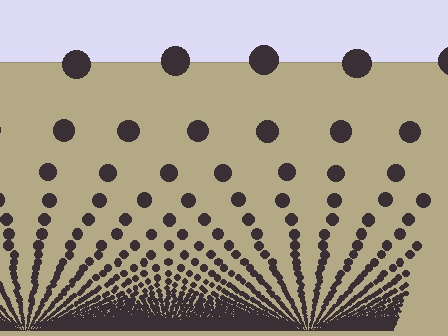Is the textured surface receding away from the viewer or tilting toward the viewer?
The surface appears to tilt toward the viewer. Texture elements get larger and sparser toward the top.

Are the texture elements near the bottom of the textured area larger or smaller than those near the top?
Smaller. The gradient is inverted — elements near the bottom are smaller and denser.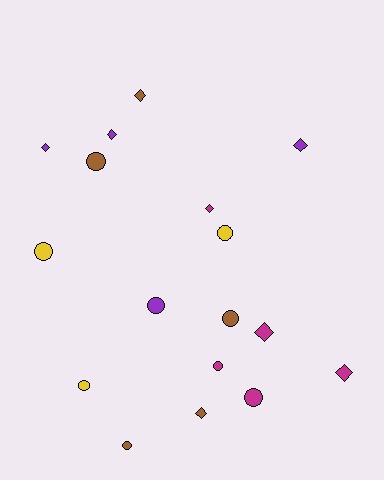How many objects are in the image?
There are 17 objects.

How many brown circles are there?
There are 3 brown circles.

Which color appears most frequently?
Brown, with 5 objects.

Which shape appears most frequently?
Circle, with 9 objects.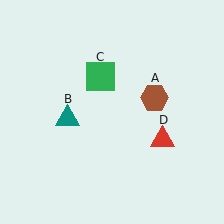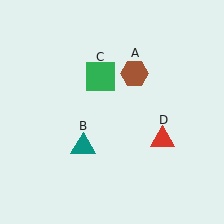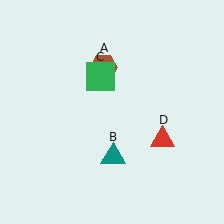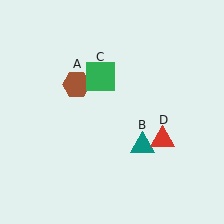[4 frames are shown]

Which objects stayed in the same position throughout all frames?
Green square (object C) and red triangle (object D) remained stationary.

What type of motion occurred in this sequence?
The brown hexagon (object A), teal triangle (object B) rotated counterclockwise around the center of the scene.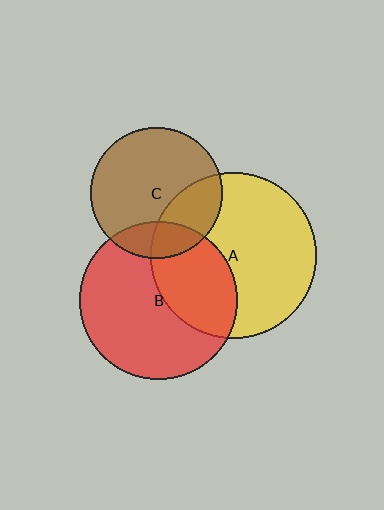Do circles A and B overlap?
Yes.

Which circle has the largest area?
Circle A (yellow).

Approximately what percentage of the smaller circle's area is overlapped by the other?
Approximately 35%.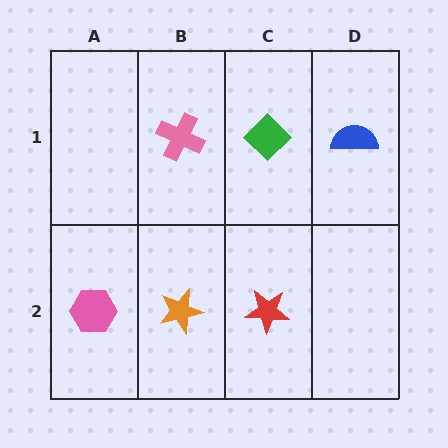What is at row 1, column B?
A pink cross.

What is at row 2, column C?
A red star.